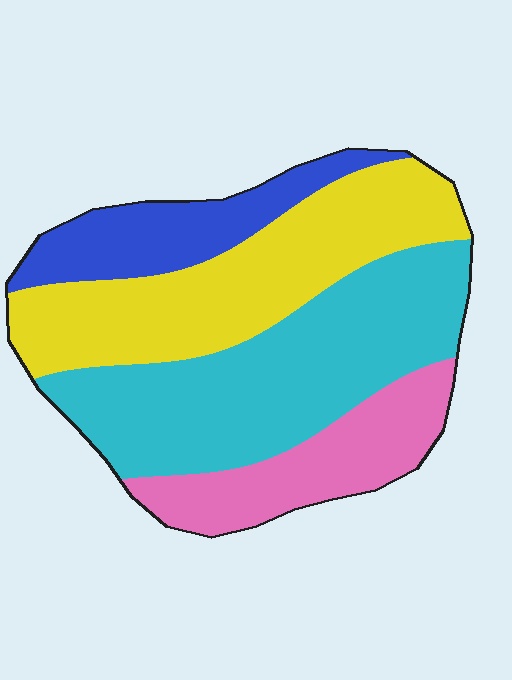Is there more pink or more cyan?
Cyan.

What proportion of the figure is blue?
Blue takes up about one eighth (1/8) of the figure.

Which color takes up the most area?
Cyan, at roughly 35%.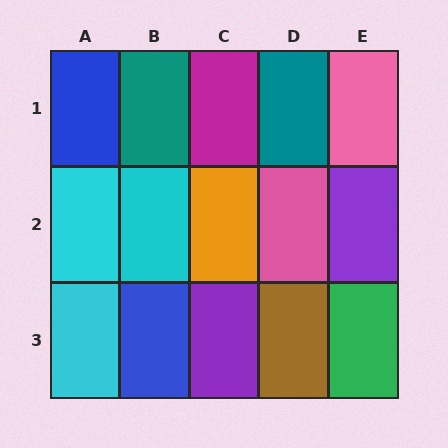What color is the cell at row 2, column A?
Cyan.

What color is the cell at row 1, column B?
Teal.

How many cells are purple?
2 cells are purple.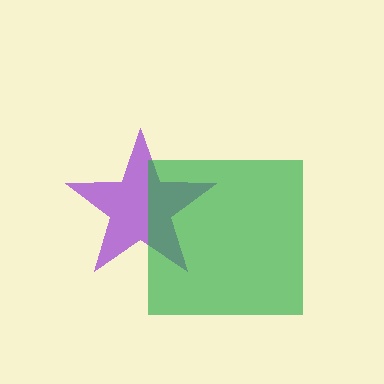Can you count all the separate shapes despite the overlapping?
Yes, there are 2 separate shapes.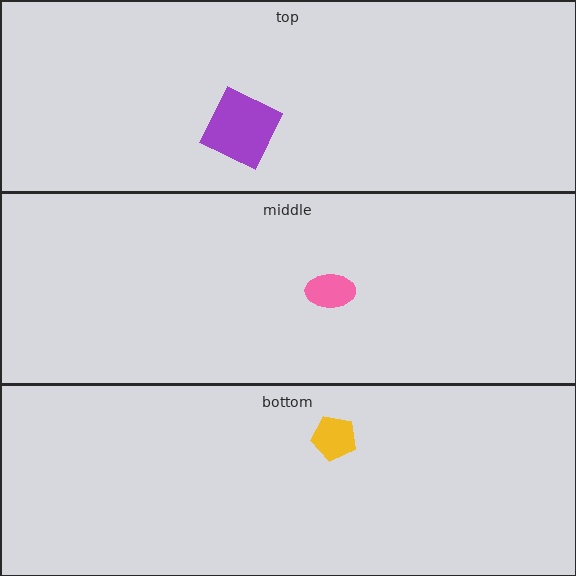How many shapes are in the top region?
1.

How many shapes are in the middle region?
1.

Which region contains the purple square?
The top region.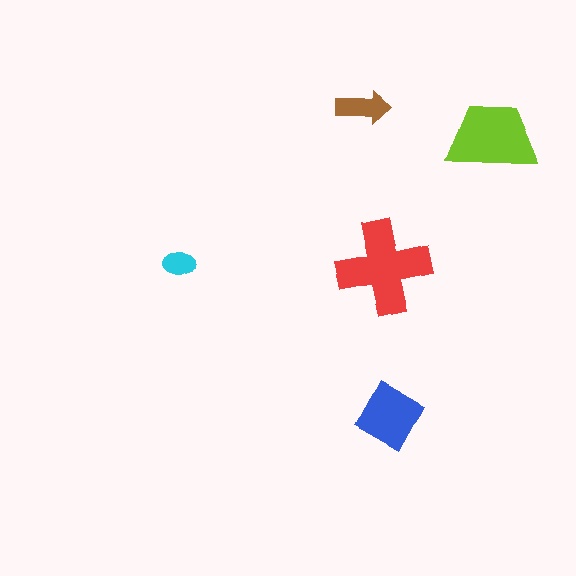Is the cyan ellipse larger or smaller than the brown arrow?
Smaller.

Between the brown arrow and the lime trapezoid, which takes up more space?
The lime trapezoid.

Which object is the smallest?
The cyan ellipse.